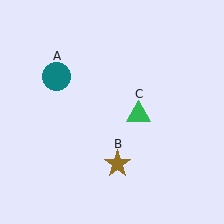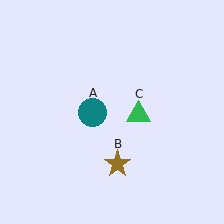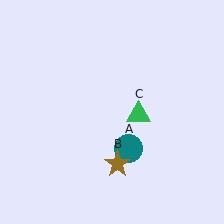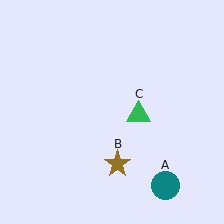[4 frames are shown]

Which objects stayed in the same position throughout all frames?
Brown star (object B) and green triangle (object C) remained stationary.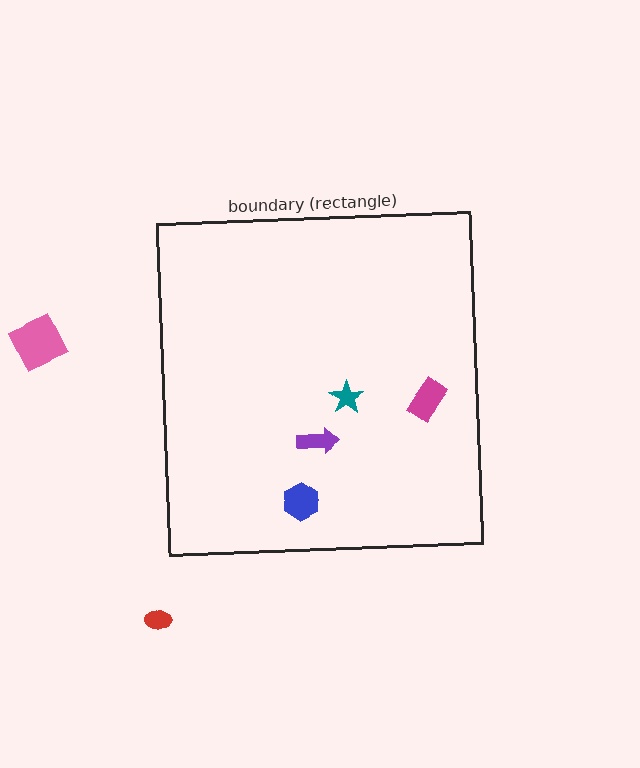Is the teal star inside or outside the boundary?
Inside.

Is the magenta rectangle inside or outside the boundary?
Inside.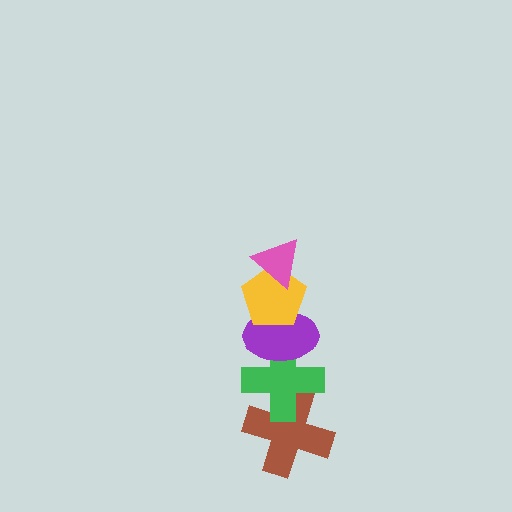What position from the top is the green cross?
The green cross is 4th from the top.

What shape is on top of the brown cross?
The green cross is on top of the brown cross.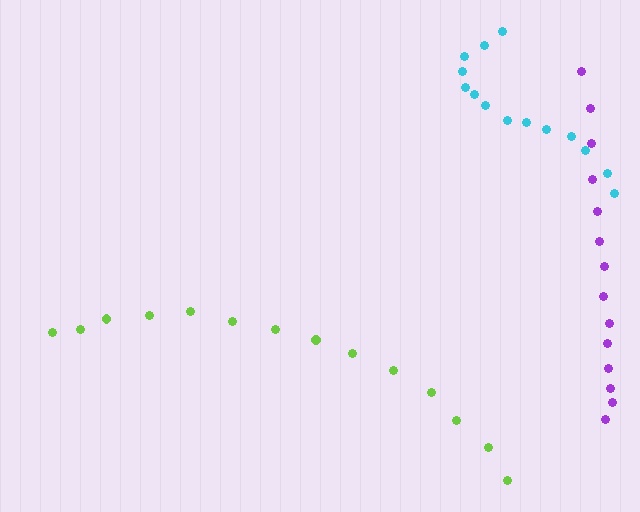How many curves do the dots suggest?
There are 3 distinct paths.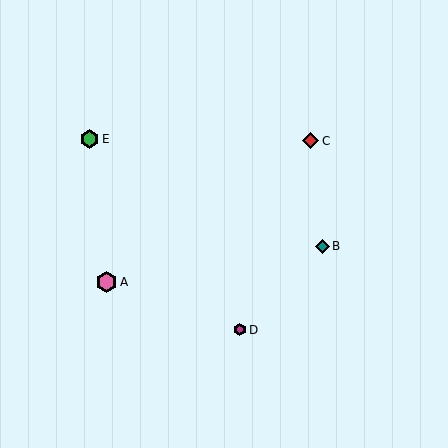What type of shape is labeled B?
Shape B is a teal diamond.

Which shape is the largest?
The pink hexagon (labeled A) is the largest.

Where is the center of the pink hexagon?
The center of the pink hexagon is at (107, 282).